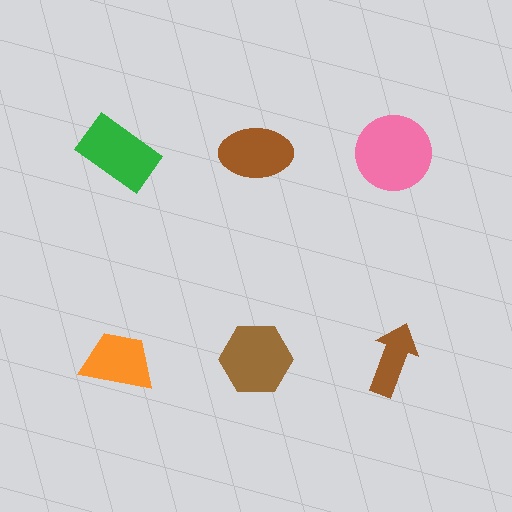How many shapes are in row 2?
3 shapes.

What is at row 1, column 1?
A green rectangle.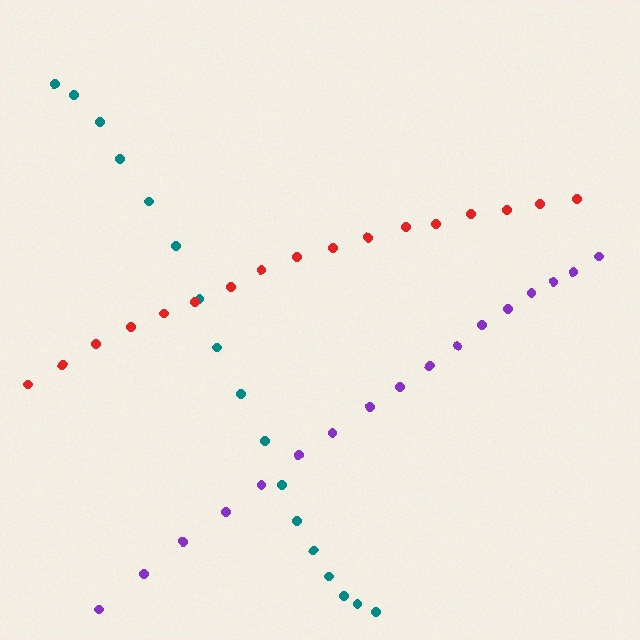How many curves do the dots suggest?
There are 3 distinct paths.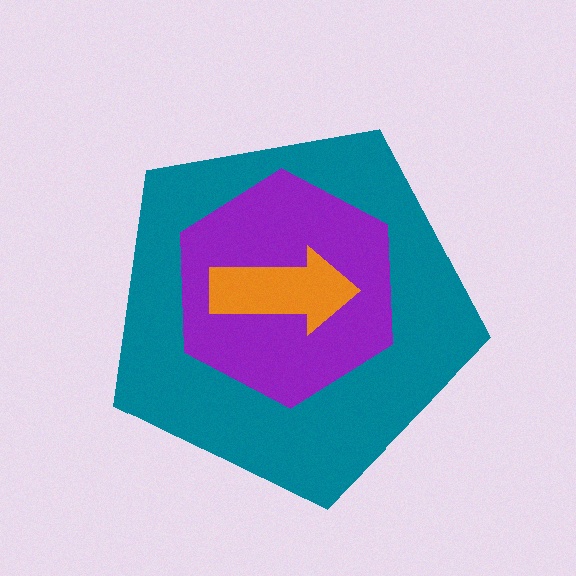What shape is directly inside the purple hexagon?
The orange arrow.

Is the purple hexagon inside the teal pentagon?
Yes.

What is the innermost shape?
The orange arrow.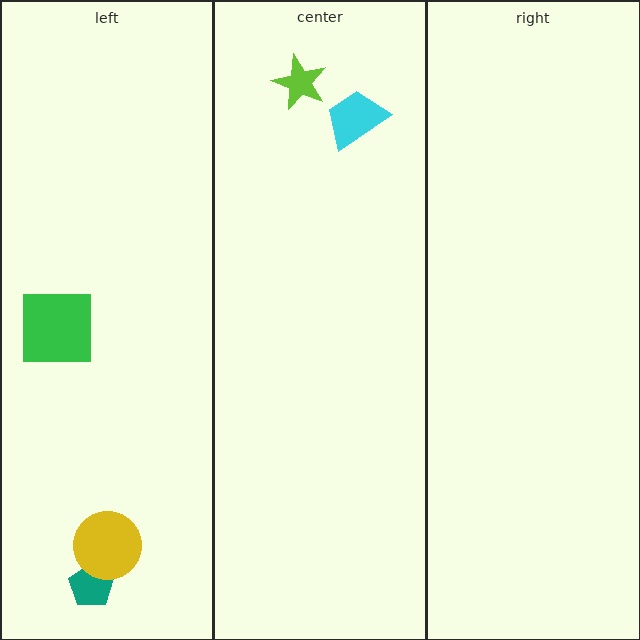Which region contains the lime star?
The center region.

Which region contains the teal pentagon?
The left region.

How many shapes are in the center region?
2.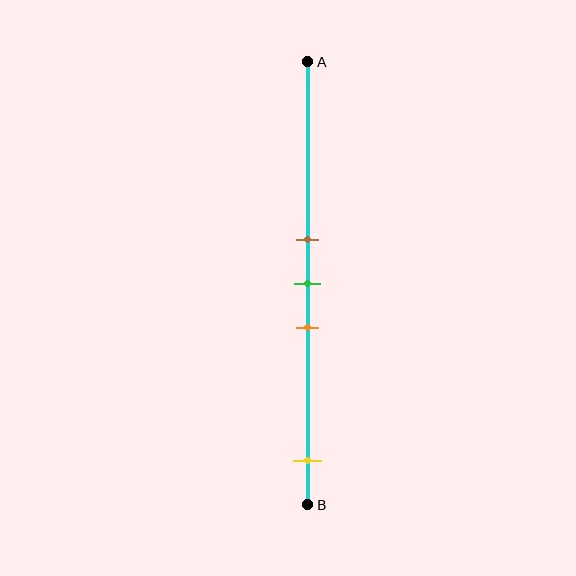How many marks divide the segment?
There are 4 marks dividing the segment.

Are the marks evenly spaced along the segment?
No, the marks are not evenly spaced.